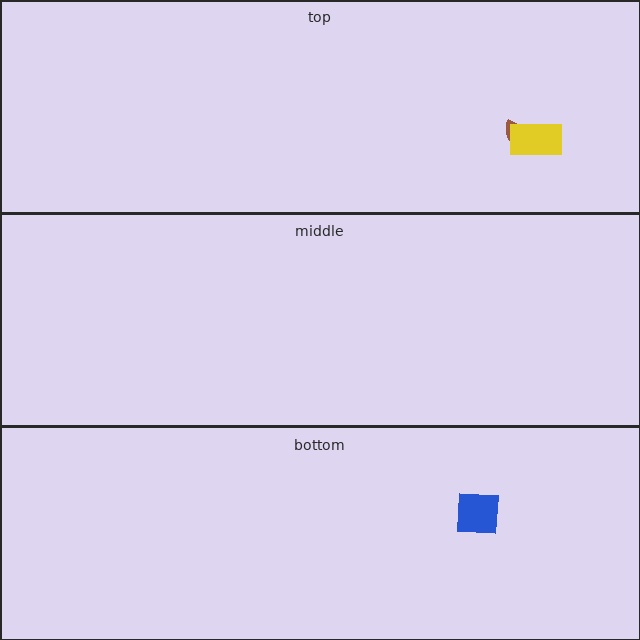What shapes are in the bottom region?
The blue square.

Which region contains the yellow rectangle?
The top region.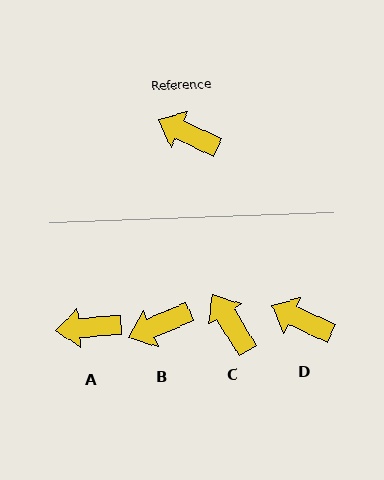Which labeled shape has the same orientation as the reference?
D.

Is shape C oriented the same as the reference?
No, it is off by about 33 degrees.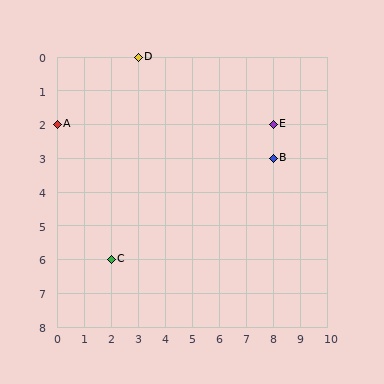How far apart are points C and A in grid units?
Points C and A are 2 columns and 4 rows apart (about 4.5 grid units diagonally).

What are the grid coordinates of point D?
Point D is at grid coordinates (3, 0).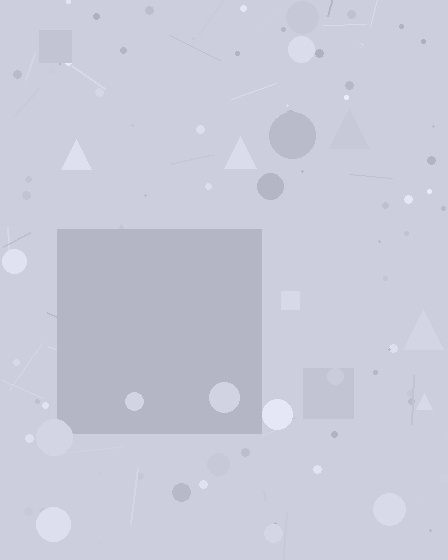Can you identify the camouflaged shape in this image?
The camouflaged shape is a square.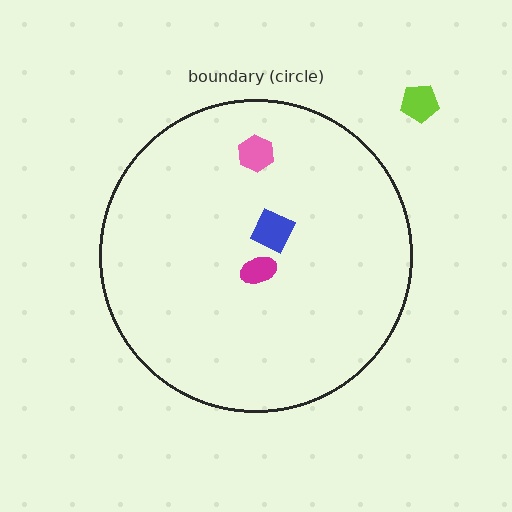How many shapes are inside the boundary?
3 inside, 1 outside.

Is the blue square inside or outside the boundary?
Inside.